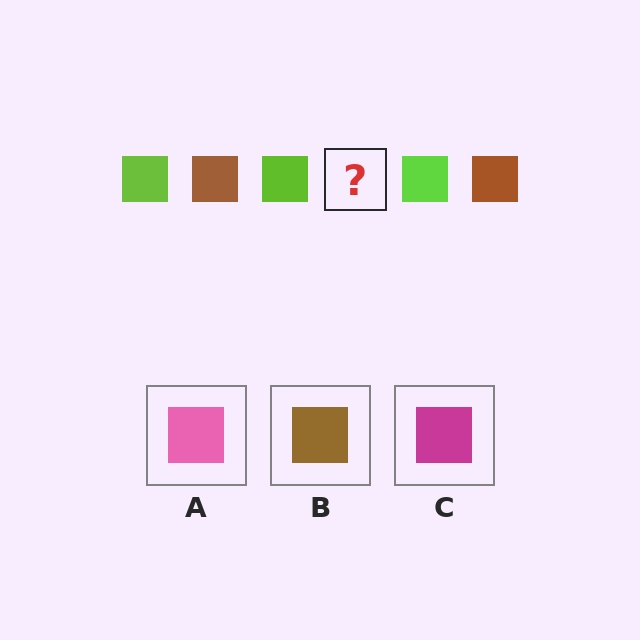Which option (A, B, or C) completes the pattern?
B.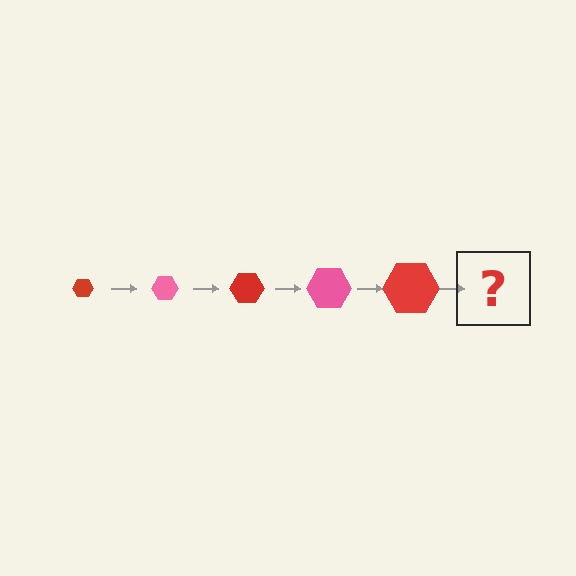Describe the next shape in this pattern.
It should be a pink hexagon, larger than the previous one.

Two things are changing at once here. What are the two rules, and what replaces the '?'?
The two rules are that the hexagon grows larger each step and the color cycles through red and pink. The '?' should be a pink hexagon, larger than the previous one.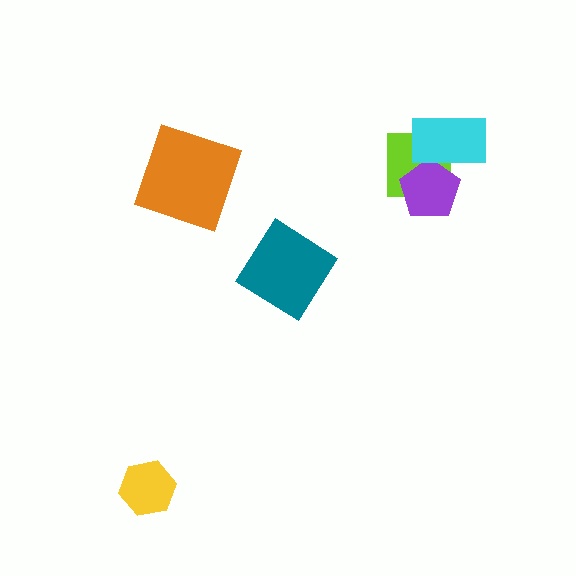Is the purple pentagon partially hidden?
Yes, it is partially covered by another shape.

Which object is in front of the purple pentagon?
The cyan rectangle is in front of the purple pentagon.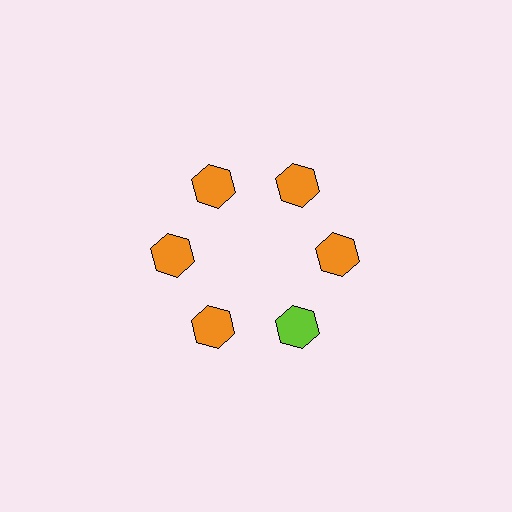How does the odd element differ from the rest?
It has a different color: lime instead of orange.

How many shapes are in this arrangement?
There are 6 shapes arranged in a ring pattern.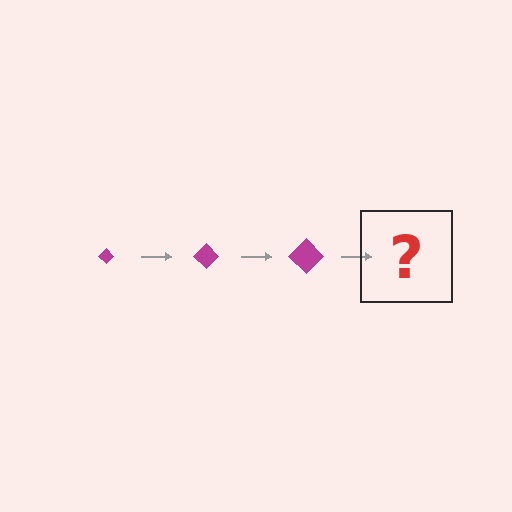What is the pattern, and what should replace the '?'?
The pattern is that the diamond gets progressively larger each step. The '?' should be a magenta diamond, larger than the previous one.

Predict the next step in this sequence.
The next step is a magenta diamond, larger than the previous one.